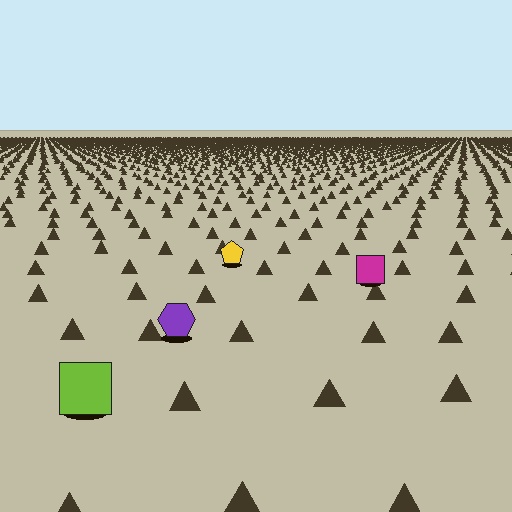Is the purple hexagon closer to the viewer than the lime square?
No. The lime square is closer — you can tell from the texture gradient: the ground texture is coarser near it.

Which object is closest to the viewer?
The lime square is closest. The texture marks near it are larger and more spread out.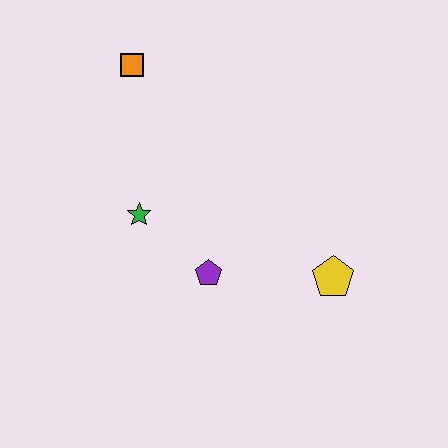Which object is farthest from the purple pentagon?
The orange square is farthest from the purple pentagon.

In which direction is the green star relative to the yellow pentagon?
The green star is to the left of the yellow pentagon.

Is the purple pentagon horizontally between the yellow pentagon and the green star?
Yes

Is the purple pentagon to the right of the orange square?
Yes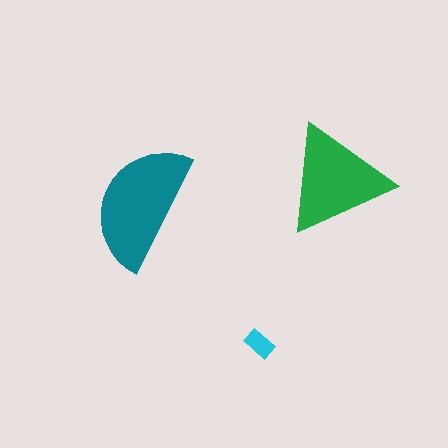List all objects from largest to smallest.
The teal semicircle, the green triangle, the cyan rectangle.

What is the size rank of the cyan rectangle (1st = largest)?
3rd.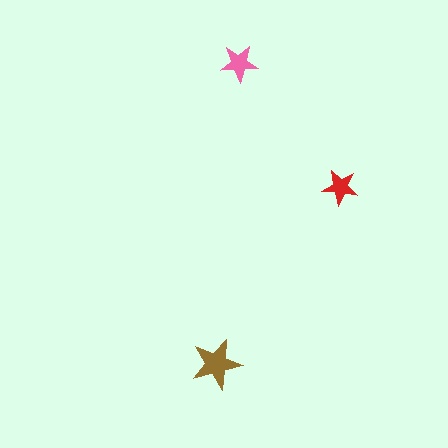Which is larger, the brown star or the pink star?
The brown one.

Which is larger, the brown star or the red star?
The brown one.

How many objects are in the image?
There are 3 objects in the image.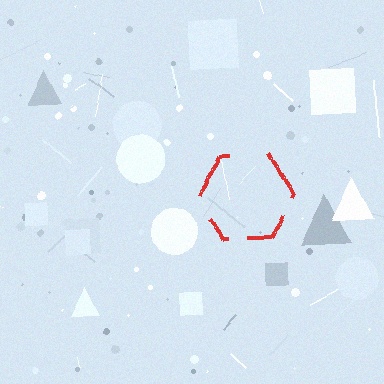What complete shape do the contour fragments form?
The contour fragments form a hexagon.